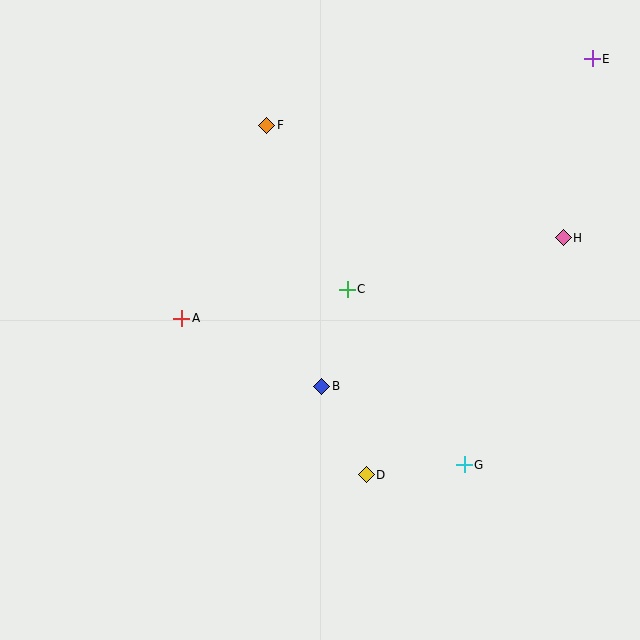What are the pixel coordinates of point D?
Point D is at (366, 475).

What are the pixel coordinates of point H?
Point H is at (563, 238).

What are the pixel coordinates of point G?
Point G is at (464, 465).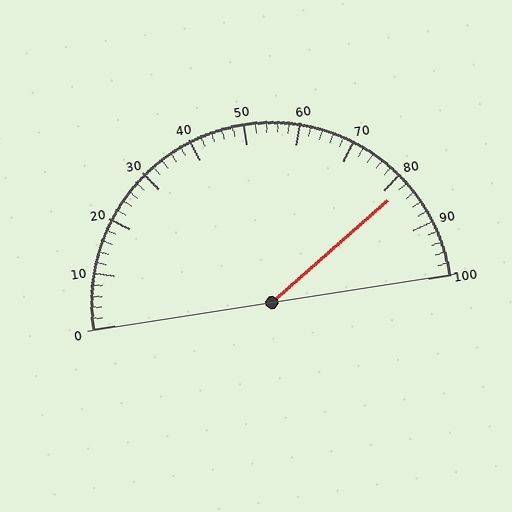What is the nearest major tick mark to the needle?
The nearest major tick mark is 80.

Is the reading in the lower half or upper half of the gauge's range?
The reading is in the upper half of the range (0 to 100).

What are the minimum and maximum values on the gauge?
The gauge ranges from 0 to 100.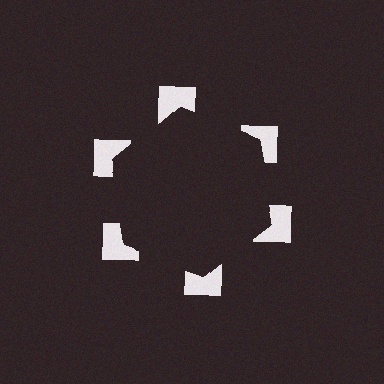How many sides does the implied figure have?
6 sides.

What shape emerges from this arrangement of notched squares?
An illusory hexagon — its edges are inferred from the aligned wedge cuts in the notched squares, not physically drawn.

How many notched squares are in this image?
There are 6 — one at each vertex of the illusory hexagon.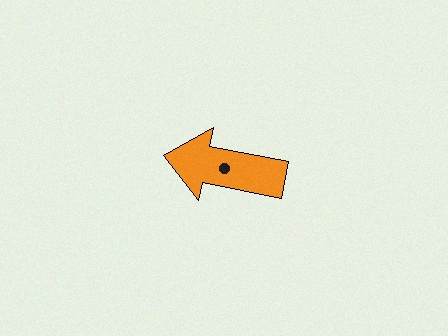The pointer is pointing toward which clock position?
Roughly 9 o'clock.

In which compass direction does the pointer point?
West.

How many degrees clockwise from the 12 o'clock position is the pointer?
Approximately 281 degrees.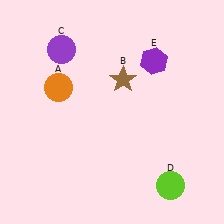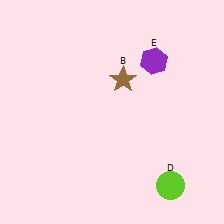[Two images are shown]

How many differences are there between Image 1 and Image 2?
There are 2 differences between the two images.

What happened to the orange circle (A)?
The orange circle (A) was removed in Image 2. It was in the top-left area of Image 1.